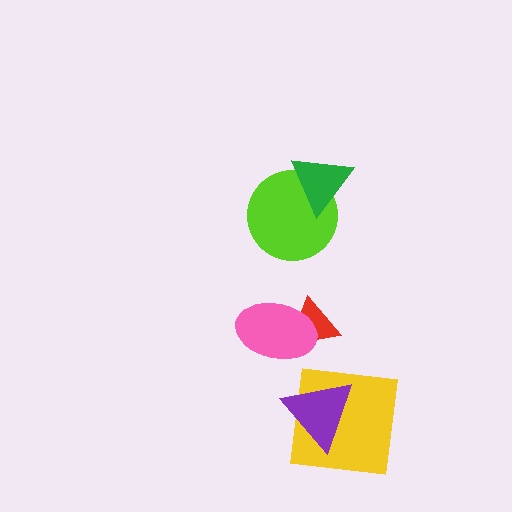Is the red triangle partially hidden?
Yes, it is partially covered by another shape.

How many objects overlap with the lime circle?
1 object overlaps with the lime circle.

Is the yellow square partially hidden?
Yes, it is partially covered by another shape.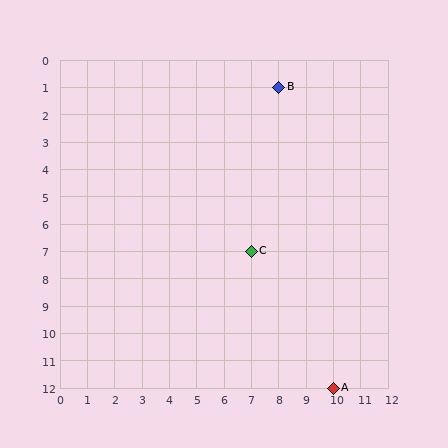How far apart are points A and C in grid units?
Points A and C are 3 columns and 5 rows apart (about 5.8 grid units diagonally).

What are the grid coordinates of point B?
Point B is at grid coordinates (8, 1).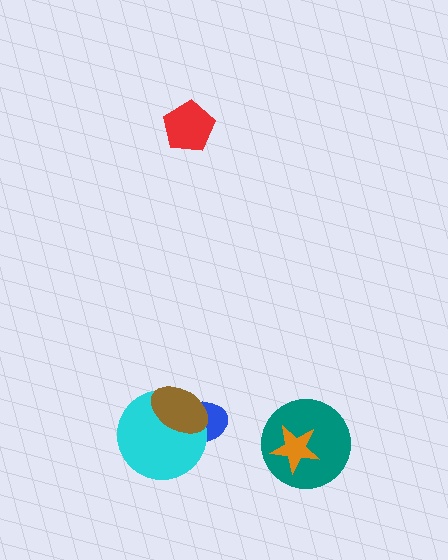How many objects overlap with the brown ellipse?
2 objects overlap with the brown ellipse.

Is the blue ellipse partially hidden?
Yes, it is partially covered by another shape.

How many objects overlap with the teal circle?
1 object overlaps with the teal circle.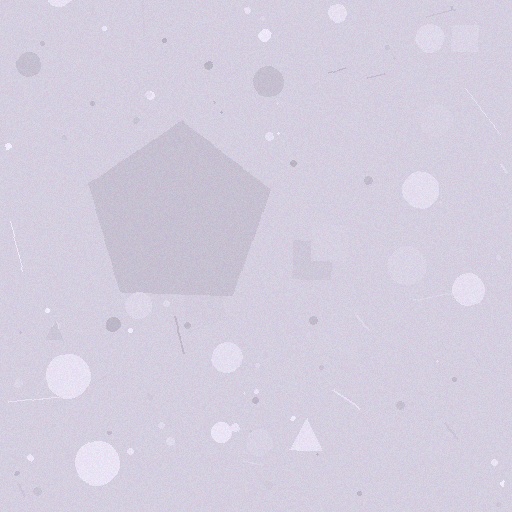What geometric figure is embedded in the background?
A pentagon is embedded in the background.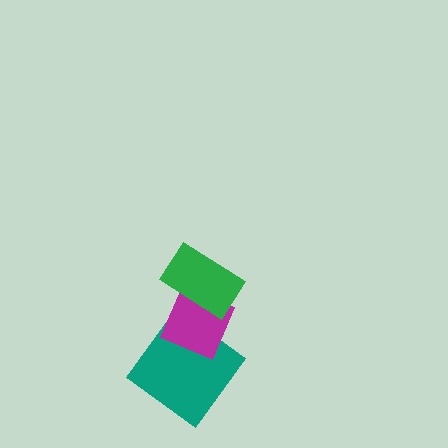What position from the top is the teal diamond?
The teal diamond is 3rd from the top.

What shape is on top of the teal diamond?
The magenta diamond is on top of the teal diamond.